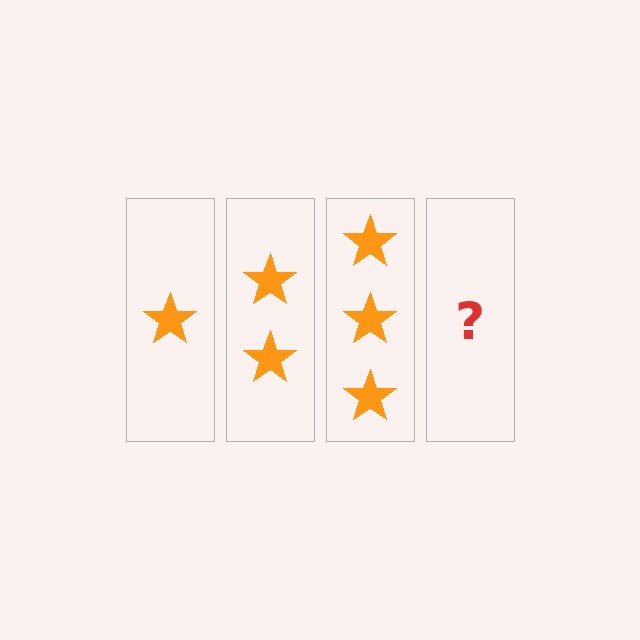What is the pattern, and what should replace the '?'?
The pattern is that each step adds one more star. The '?' should be 4 stars.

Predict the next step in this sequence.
The next step is 4 stars.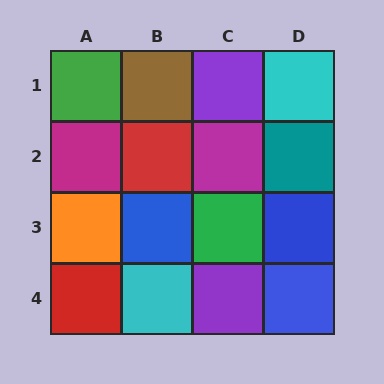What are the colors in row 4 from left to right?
Red, cyan, purple, blue.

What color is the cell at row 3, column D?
Blue.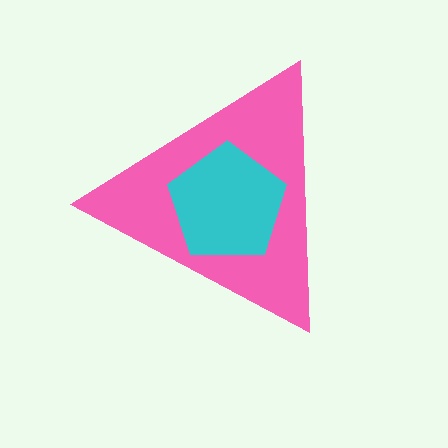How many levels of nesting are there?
2.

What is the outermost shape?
The pink triangle.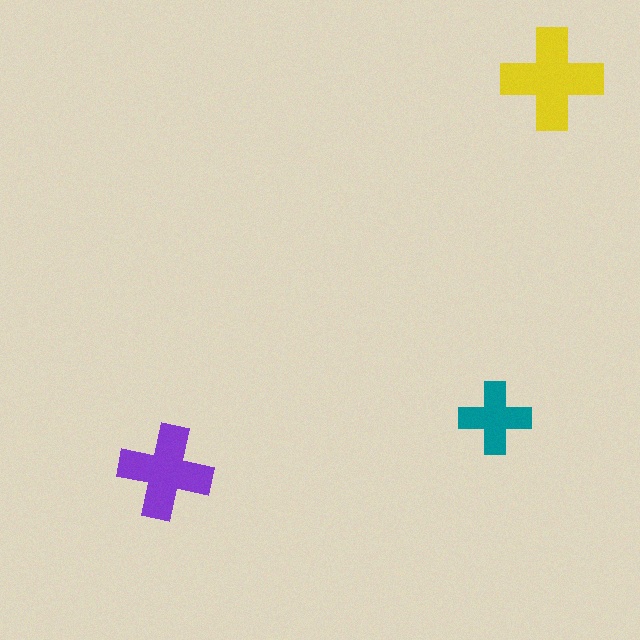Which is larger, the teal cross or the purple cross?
The purple one.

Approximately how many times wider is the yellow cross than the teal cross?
About 1.5 times wider.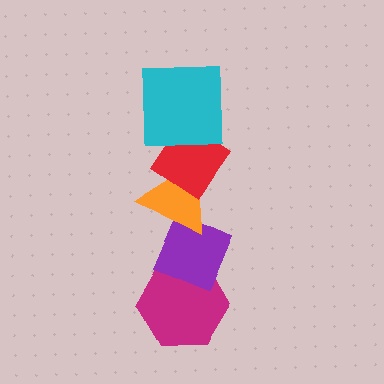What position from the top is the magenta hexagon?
The magenta hexagon is 5th from the top.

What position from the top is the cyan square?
The cyan square is 1st from the top.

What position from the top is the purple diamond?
The purple diamond is 4th from the top.